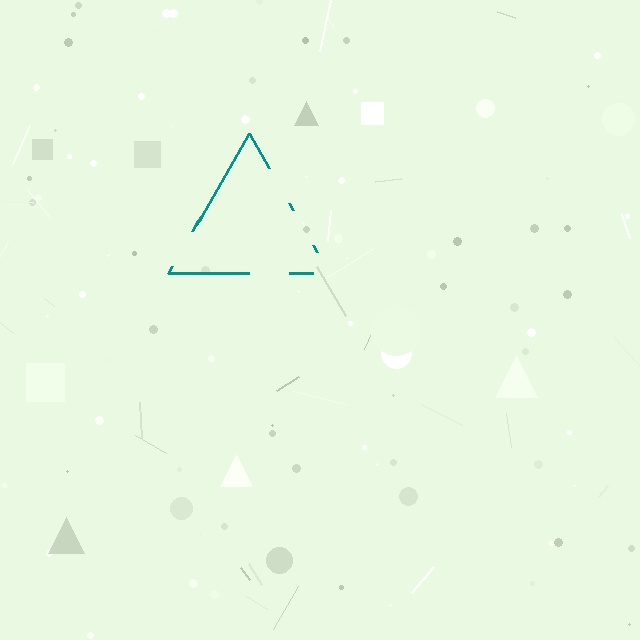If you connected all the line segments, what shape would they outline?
They would outline a triangle.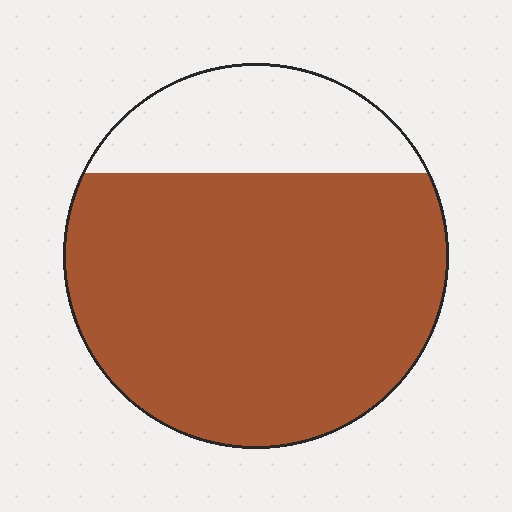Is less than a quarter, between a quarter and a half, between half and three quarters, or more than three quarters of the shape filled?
More than three quarters.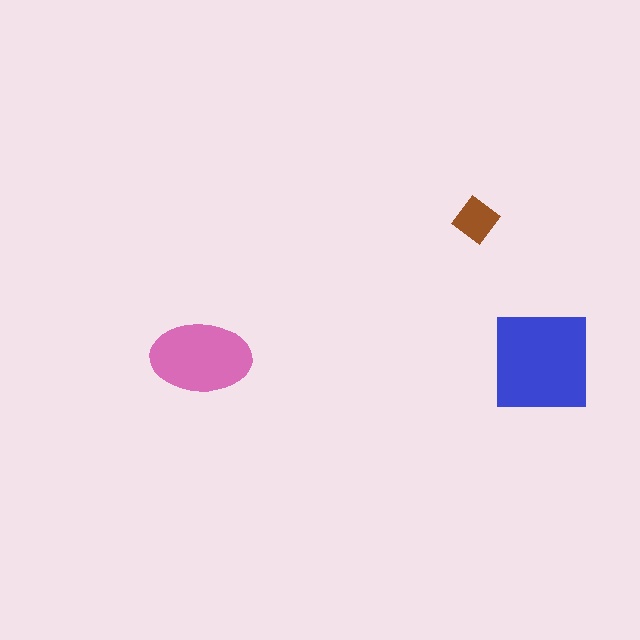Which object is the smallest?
The brown diamond.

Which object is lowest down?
The blue square is bottommost.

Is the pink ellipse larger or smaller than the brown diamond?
Larger.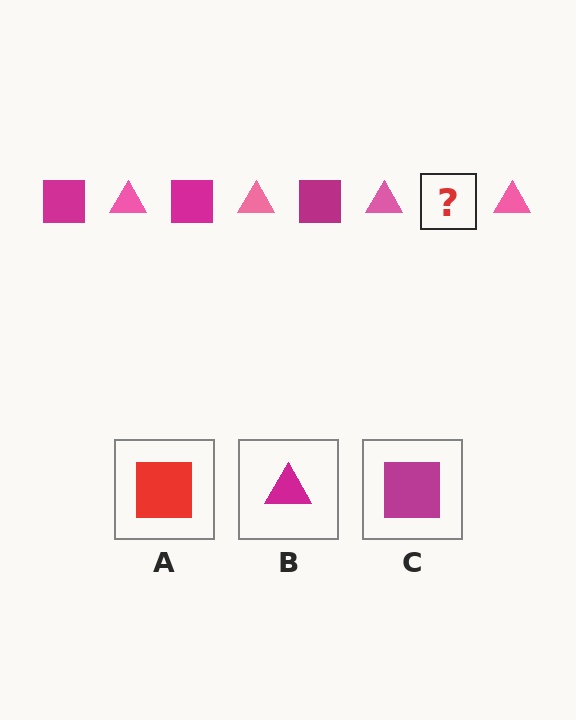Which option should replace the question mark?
Option C.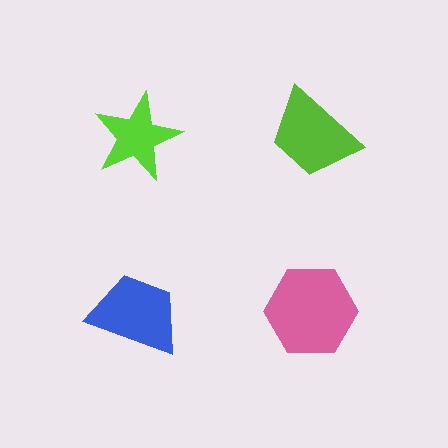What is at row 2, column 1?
A blue trapezoid.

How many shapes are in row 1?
2 shapes.